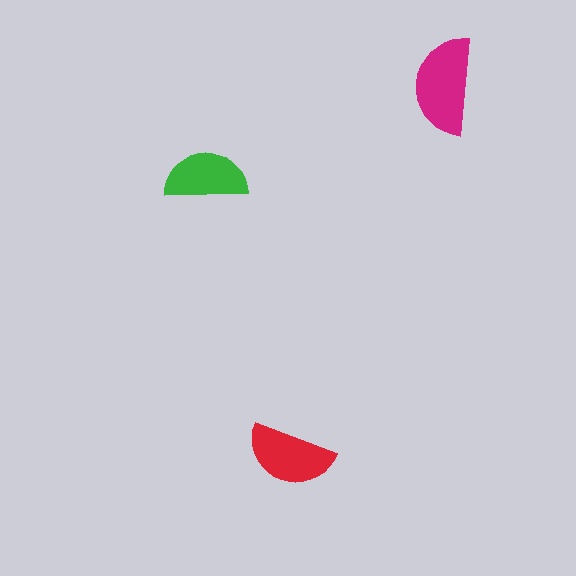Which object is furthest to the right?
The magenta semicircle is rightmost.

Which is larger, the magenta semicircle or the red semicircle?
The magenta one.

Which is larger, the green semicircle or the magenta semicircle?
The magenta one.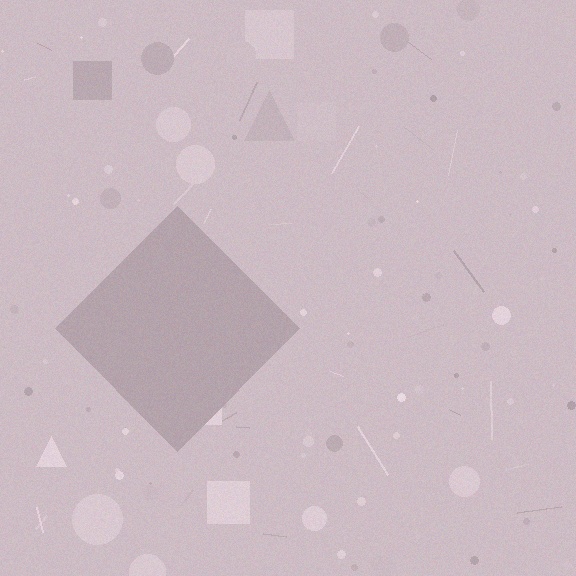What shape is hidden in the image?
A diamond is hidden in the image.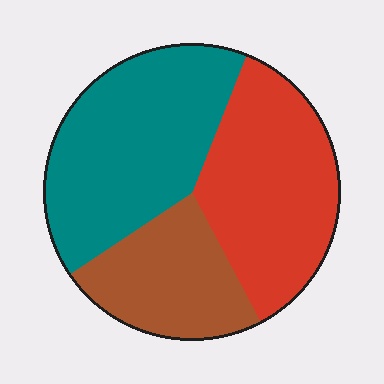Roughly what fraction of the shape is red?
Red takes up about three eighths (3/8) of the shape.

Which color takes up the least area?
Brown, at roughly 25%.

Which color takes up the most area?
Teal, at roughly 40%.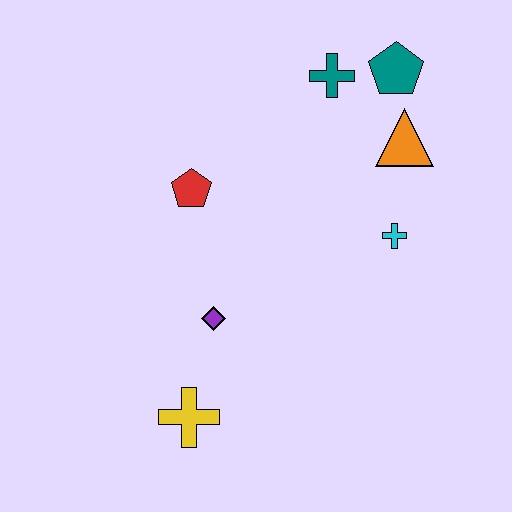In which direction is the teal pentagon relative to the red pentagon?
The teal pentagon is to the right of the red pentagon.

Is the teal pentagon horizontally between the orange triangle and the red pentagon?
Yes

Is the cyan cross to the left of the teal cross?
No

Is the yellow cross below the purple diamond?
Yes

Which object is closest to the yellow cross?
The purple diamond is closest to the yellow cross.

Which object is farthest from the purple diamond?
The teal pentagon is farthest from the purple diamond.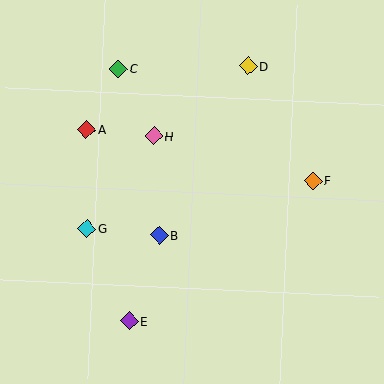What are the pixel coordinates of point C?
Point C is at (118, 69).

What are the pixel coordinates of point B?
Point B is at (159, 235).